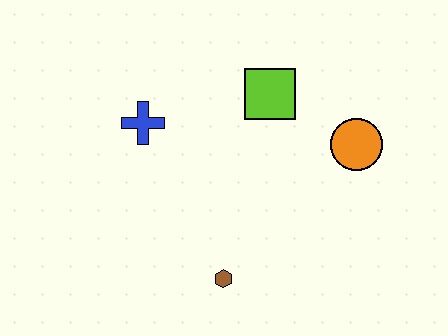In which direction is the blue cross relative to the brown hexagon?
The blue cross is above the brown hexagon.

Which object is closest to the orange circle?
The lime square is closest to the orange circle.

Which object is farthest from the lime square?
The brown hexagon is farthest from the lime square.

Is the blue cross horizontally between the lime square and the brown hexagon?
No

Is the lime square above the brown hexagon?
Yes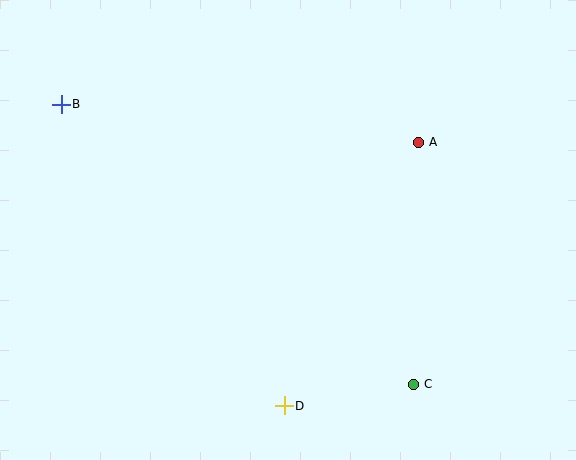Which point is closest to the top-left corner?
Point B is closest to the top-left corner.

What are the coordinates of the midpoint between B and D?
The midpoint between B and D is at (173, 255).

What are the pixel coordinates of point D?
Point D is at (284, 406).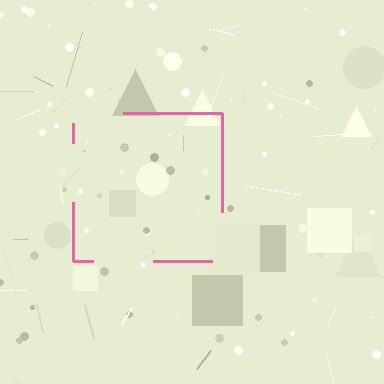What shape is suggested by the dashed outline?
The dashed outline suggests a square.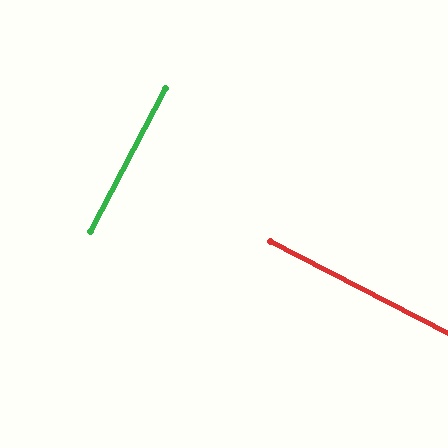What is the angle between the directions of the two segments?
Approximately 90 degrees.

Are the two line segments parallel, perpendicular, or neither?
Perpendicular — they meet at approximately 90°.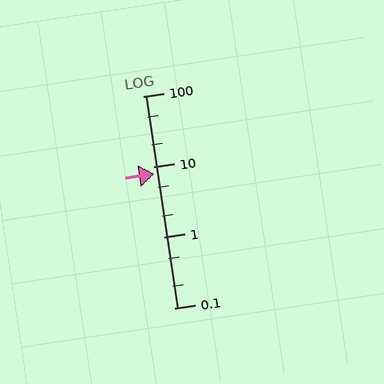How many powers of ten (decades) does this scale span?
The scale spans 3 decades, from 0.1 to 100.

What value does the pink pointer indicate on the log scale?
The pointer indicates approximately 8.